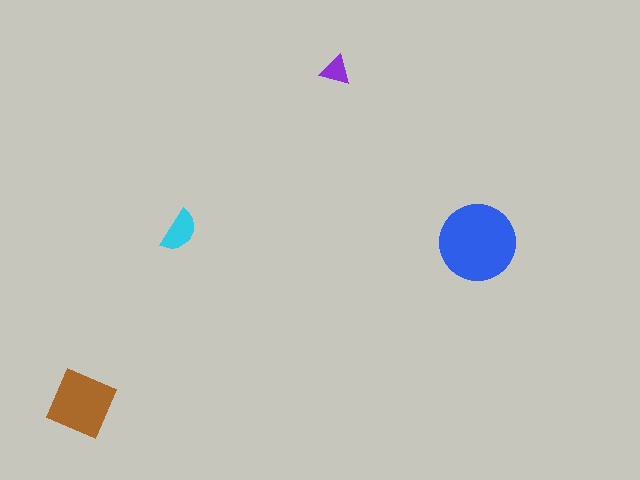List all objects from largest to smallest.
The blue circle, the brown diamond, the cyan semicircle, the purple triangle.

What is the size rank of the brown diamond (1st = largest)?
2nd.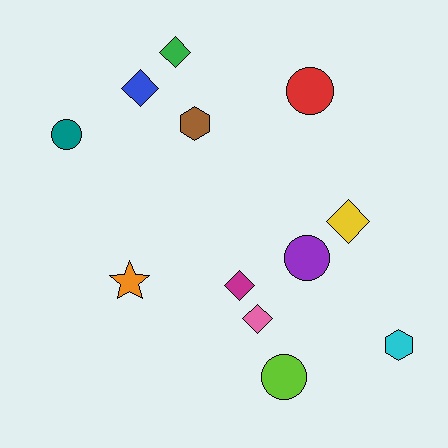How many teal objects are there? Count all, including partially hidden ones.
There is 1 teal object.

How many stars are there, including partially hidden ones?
There is 1 star.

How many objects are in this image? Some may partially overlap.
There are 12 objects.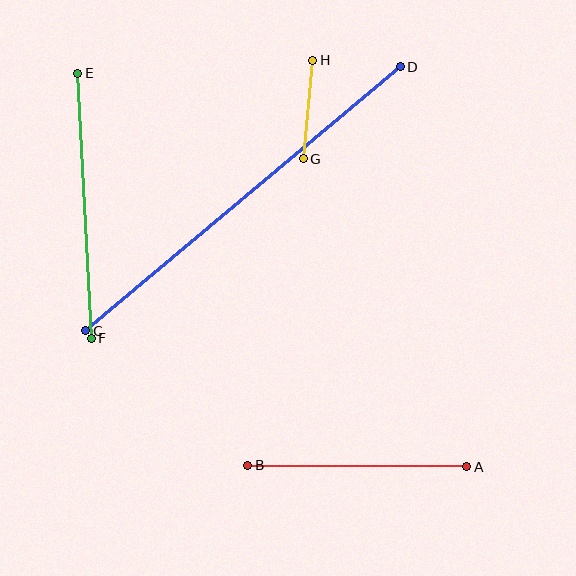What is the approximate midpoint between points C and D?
The midpoint is at approximately (243, 199) pixels.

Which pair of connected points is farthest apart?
Points C and D are farthest apart.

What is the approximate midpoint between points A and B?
The midpoint is at approximately (357, 466) pixels.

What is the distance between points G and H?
The distance is approximately 99 pixels.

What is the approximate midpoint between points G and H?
The midpoint is at approximately (308, 110) pixels.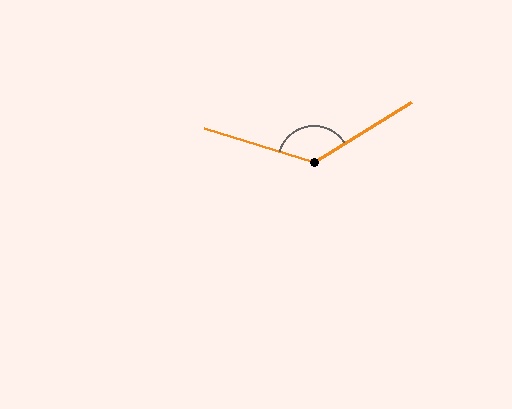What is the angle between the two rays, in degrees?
Approximately 131 degrees.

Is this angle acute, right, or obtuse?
It is obtuse.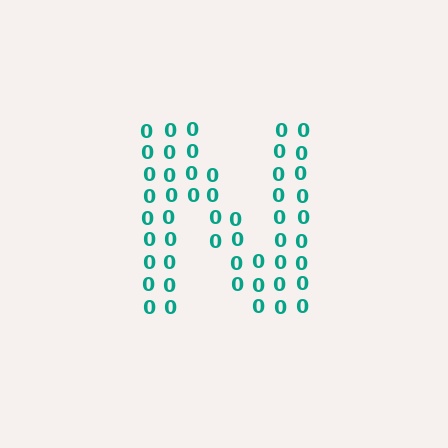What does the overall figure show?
The overall figure shows the letter N.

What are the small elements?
The small elements are digit 0's.